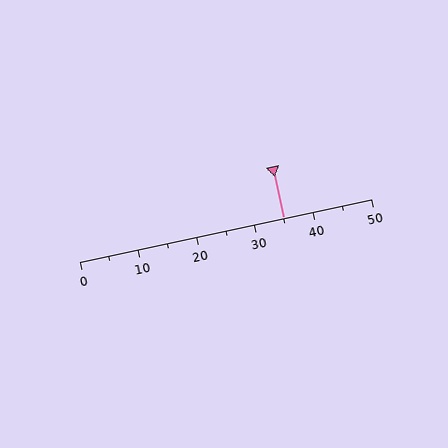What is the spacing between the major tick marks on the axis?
The major ticks are spaced 10 apart.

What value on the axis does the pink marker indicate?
The marker indicates approximately 35.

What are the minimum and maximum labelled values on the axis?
The axis runs from 0 to 50.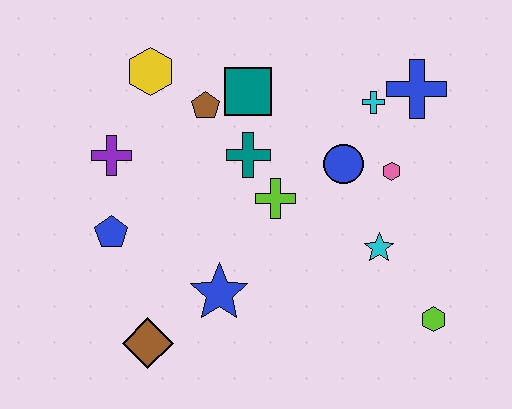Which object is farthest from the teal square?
The lime hexagon is farthest from the teal square.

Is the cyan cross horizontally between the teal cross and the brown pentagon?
No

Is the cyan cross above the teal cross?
Yes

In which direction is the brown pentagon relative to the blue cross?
The brown pentagon is to the left of the blue cross.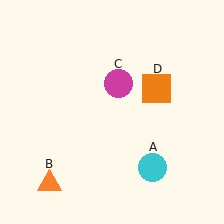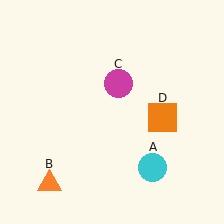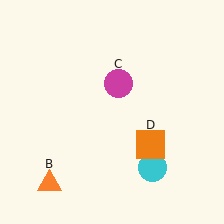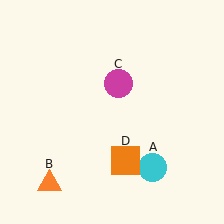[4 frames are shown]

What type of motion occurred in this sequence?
The orange square (object D) rotated clockwise around the center of the scene.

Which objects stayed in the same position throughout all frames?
Cyan circle (object A) and orange triangle (object B) and magenta circle (object C) remained stationary.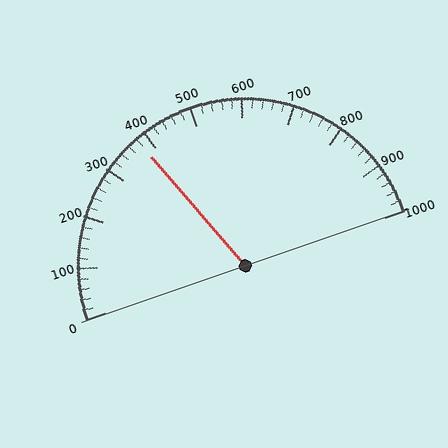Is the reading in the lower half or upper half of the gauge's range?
The reading is in the lower half of the range (0 to 1000).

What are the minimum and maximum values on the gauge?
The gauge ranges from 0 to 1000.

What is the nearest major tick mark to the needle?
The nearest major tick mark is 400.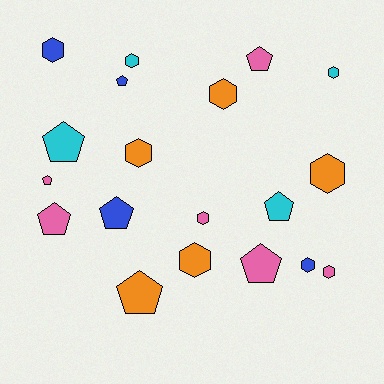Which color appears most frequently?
Pink, with 6 objects.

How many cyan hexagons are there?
There are 2 cyan hexagons.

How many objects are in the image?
There are 19 objects.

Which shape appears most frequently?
Hexagon, with 10 objects.